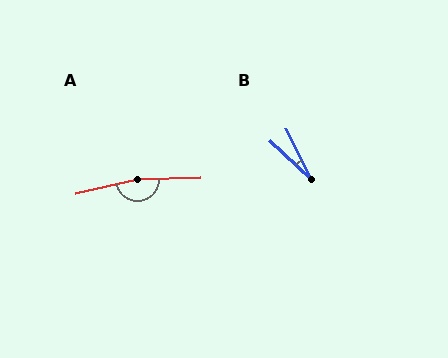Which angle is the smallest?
B, at approximately 20 degrees.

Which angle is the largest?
A, at approximately 169 degrees.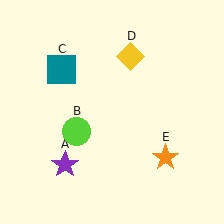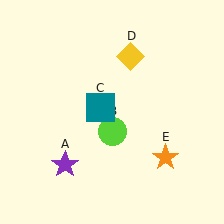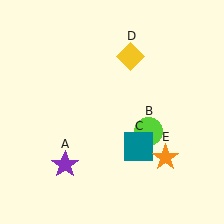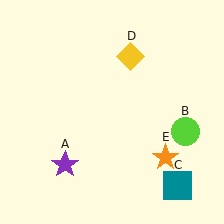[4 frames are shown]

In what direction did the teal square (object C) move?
The teal square (object C) moved down and to the right.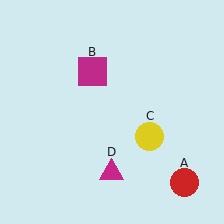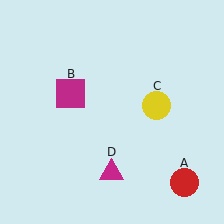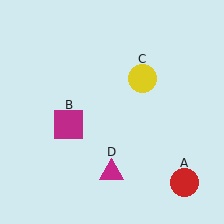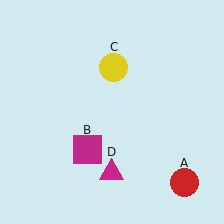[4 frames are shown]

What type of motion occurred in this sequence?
The magenta square (object B), yellow circle (object C) rotated counterclockwise around the center of the scene.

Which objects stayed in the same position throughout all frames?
Red circle (object A) and magenta triangle (object D) remained stationary.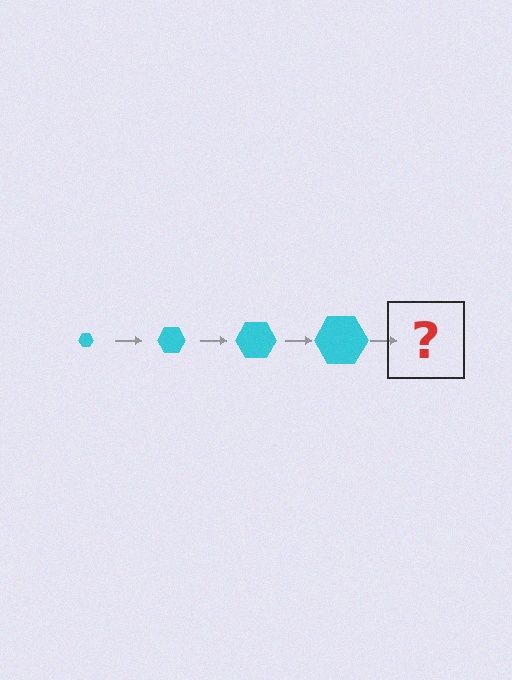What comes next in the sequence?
The next element should be a cyan hexagon, larger than the previous one.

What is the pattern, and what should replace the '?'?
The pattern is that the hexagon gets progressively larger each step. The '?' should be a cyan hexagon, larger than the previous one.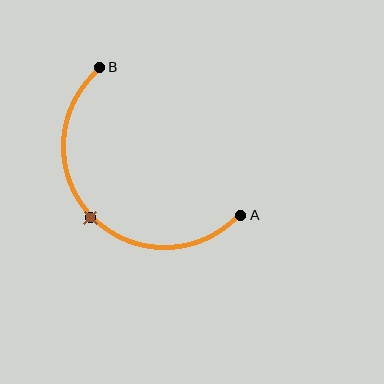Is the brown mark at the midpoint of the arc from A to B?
Yes. The brown mark lies on the arc at equal arc-length from both A and B — it is the arc midpoint.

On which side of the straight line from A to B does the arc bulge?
The arc bulges below and to the left of the straight line connecting A and B.